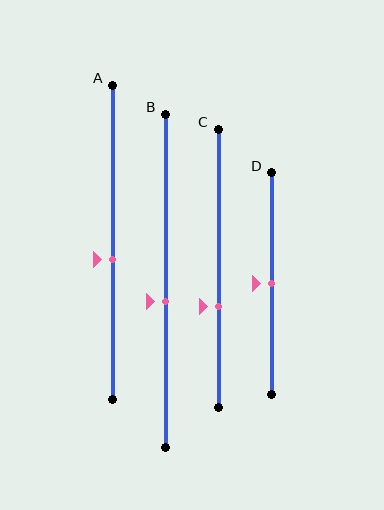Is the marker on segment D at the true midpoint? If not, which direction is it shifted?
Yes, the marker on segment D is at the true midpoint.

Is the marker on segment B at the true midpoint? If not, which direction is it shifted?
No, the marker on segment B is shifted downward by about 6% of the segment length.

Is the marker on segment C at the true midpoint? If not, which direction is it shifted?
No, the marker on segment C is shifted downward by about 14% of the segment length.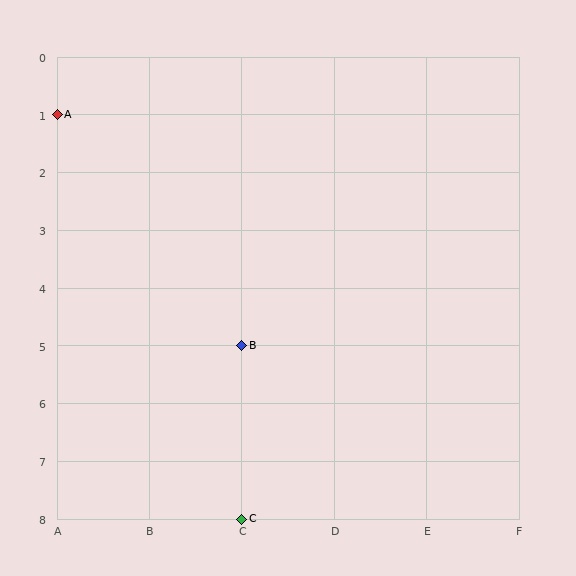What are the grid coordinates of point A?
Point A is at grid coordinates (A, 1).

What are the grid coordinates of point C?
Point C is at grid coordinates (C, 8).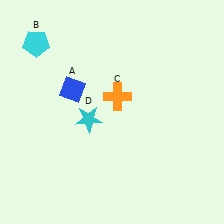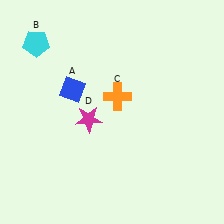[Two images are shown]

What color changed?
The star (D) changed from cyan in Image 1 to magenta in Image 2.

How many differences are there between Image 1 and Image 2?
There is 1 difference between the two images.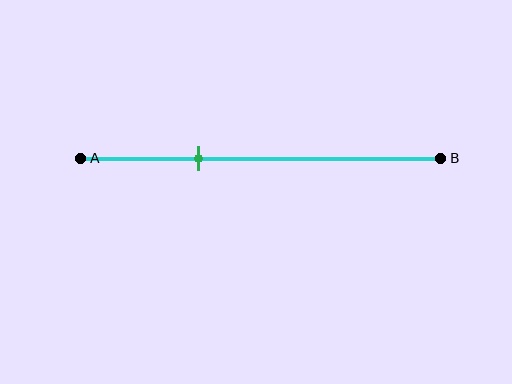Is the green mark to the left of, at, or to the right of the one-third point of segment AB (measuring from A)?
The green mark is approximately at the one-third point of segment AB.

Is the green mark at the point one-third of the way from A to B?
Yes, the mark is approximately at the one-third point.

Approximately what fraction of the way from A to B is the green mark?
The green mark is approximately 35% of the way from A to B.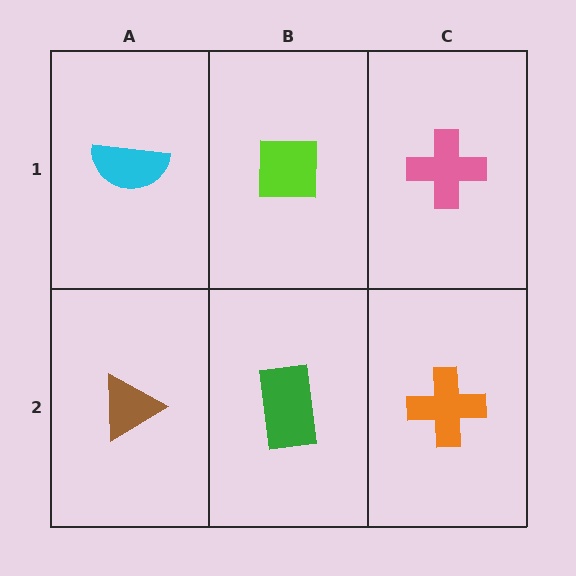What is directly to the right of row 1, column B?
A pink cross.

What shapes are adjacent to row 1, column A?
A brown triangle (row 2, column A), a lime square (row 1, column B).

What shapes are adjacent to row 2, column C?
A pink cross (row 1, column C), a green rectangle (row 2, column B).